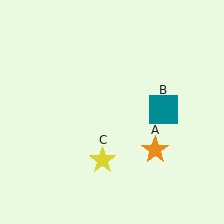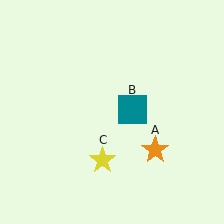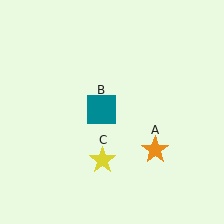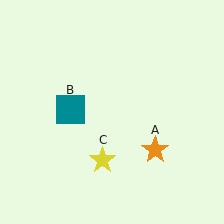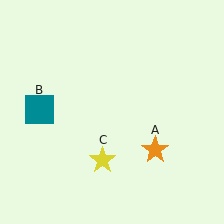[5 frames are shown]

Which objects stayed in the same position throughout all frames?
Orange star (object A) and yellow star (object C) remained stationary.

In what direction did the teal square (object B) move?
The teal square (object B) moved left.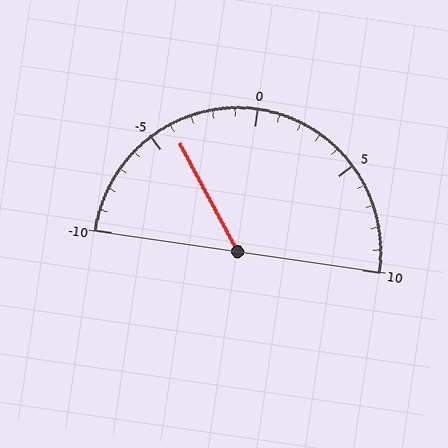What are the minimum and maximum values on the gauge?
The gauge ranges from -10 to 10.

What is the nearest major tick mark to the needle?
The nearest major tick mark is -5.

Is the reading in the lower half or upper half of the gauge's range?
The reading is in the lower half of the range (-10 to 10).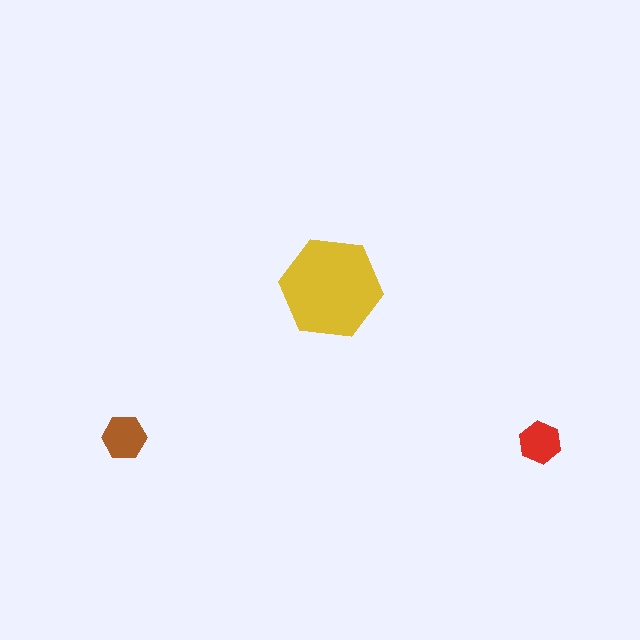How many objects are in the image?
There are 3 objects in the image.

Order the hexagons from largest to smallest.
the yellow one, the brown one, the red one.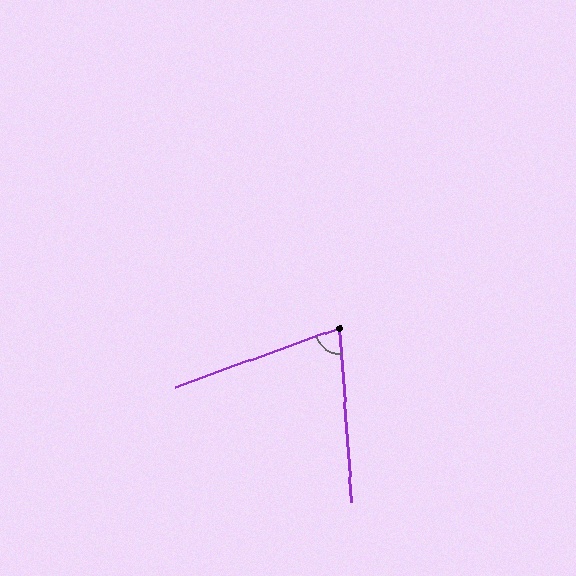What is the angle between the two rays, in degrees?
Approximately 74 degrees.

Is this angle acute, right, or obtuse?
It is acute.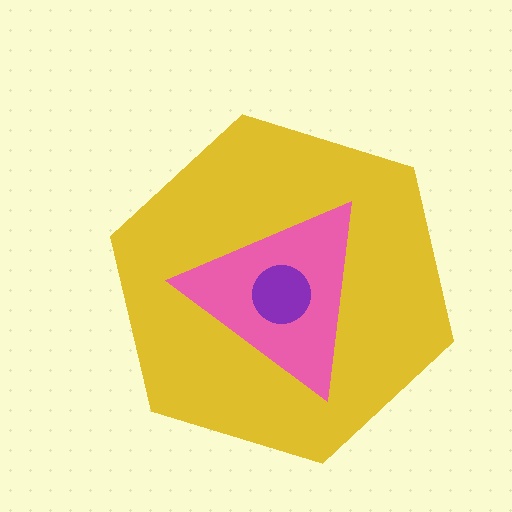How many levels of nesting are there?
3.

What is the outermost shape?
The yellow hexagon.